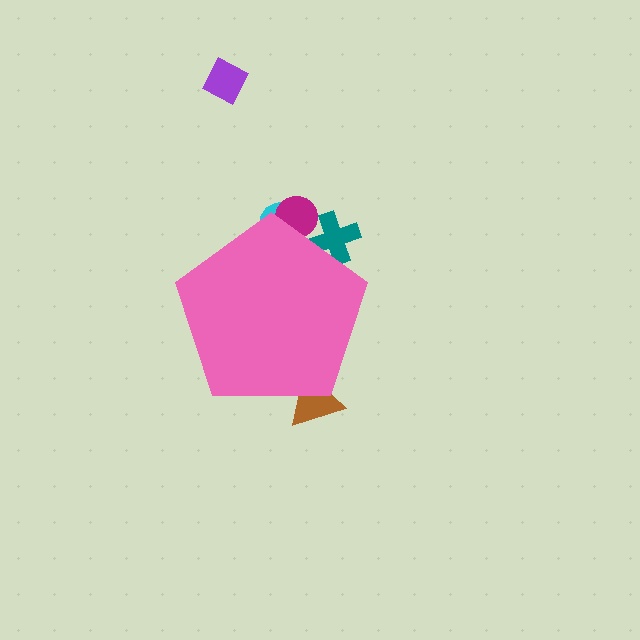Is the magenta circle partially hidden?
Yes, the magenta circle is partially hidden behind the pink pentagon.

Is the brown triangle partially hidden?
Yes, the brown triangle is partially hidden behind the pink pentagon.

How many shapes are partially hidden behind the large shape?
4 shapes are partially hidden.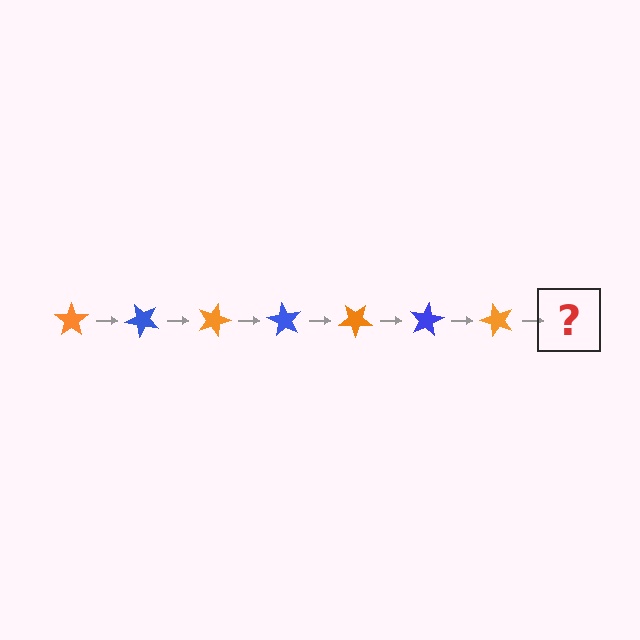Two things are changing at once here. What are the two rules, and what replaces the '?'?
The two rules are that it rotates 45 degrees each step and the color cycles through orange and blue. The '?' should be a blue star, rotated 315 degrees from the start.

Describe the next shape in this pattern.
It should be a blue star, rotated 315 degrees from the start.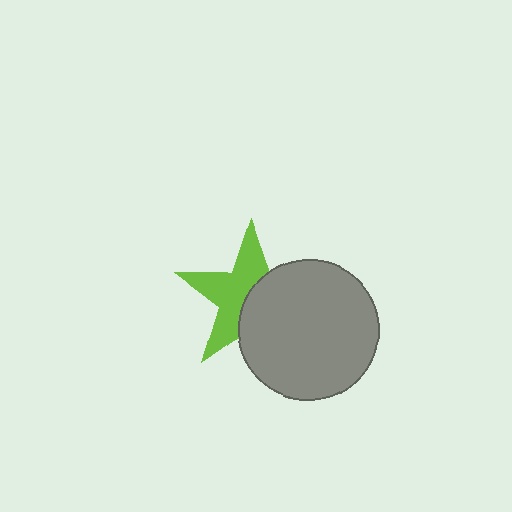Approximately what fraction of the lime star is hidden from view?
Roughly 46% of the lime star is hidden behind the gray circle.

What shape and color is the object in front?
The object in front is a gray circle.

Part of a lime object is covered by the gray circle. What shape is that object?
It is a star.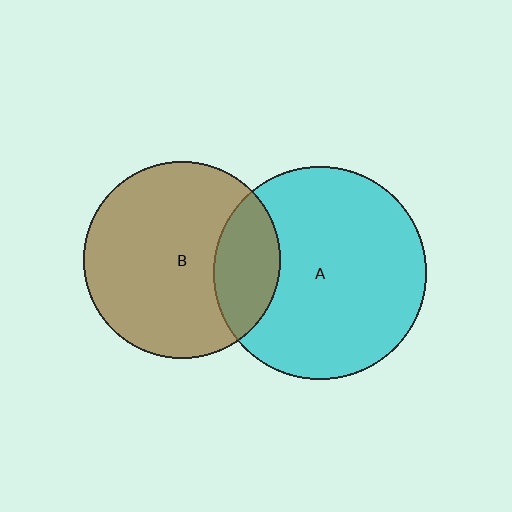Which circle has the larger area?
Circle A (cyan).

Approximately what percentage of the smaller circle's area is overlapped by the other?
Approximately 25%.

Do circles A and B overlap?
Yes.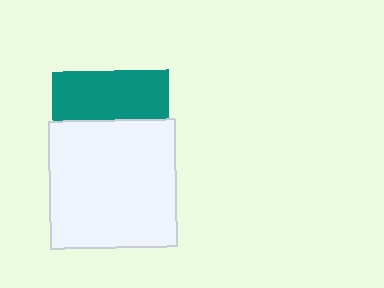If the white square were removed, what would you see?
You would see the complete teal square.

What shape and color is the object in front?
The object in front is a white square.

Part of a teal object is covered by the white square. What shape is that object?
It is a square.